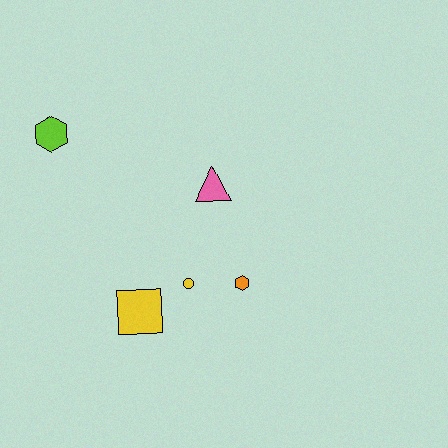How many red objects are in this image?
There are no red objects.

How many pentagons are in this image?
There are no pentagons.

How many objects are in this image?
There are 5 objects.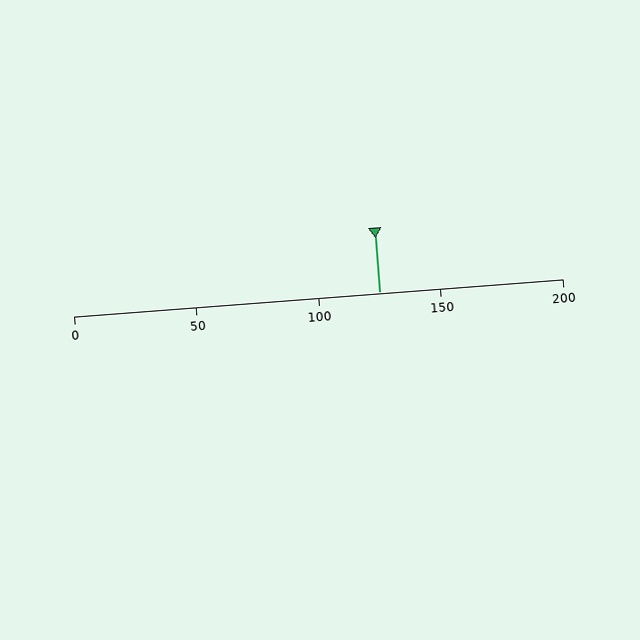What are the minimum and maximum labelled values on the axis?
The axis runs from 0 to 200.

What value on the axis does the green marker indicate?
The marker indicates approximately 125.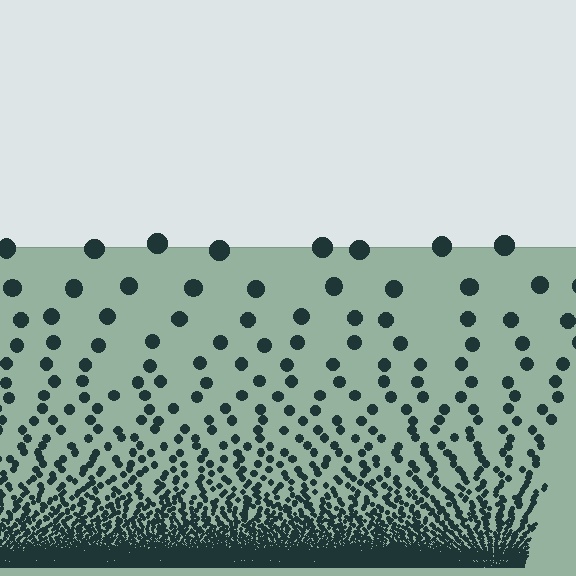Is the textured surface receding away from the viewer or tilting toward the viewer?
The surface appears to tilt toward the viewer. Texture elements get larger and sparser toward the top.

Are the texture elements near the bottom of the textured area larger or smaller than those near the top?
Smaller. The gradient is inverted — elements near the bottom are smaller and denser.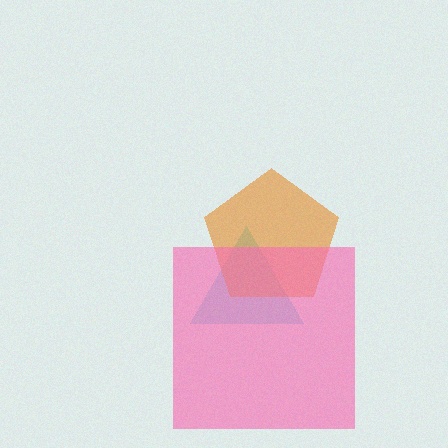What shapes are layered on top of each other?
The layered shapes are: a cyan triangle, an orange pentagon, a pink square.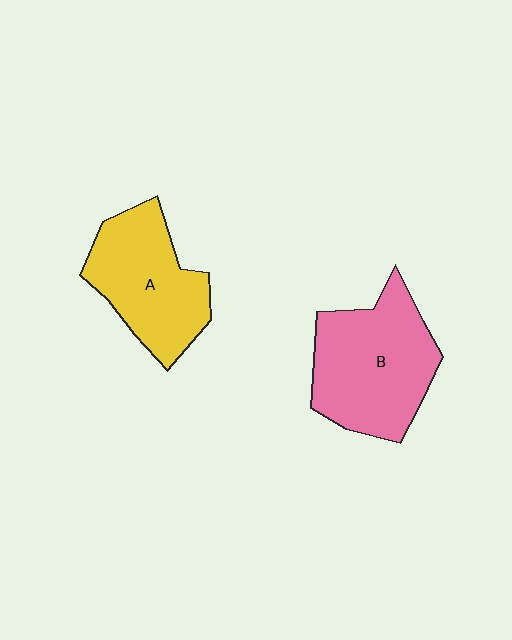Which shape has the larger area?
Shape B (pink).